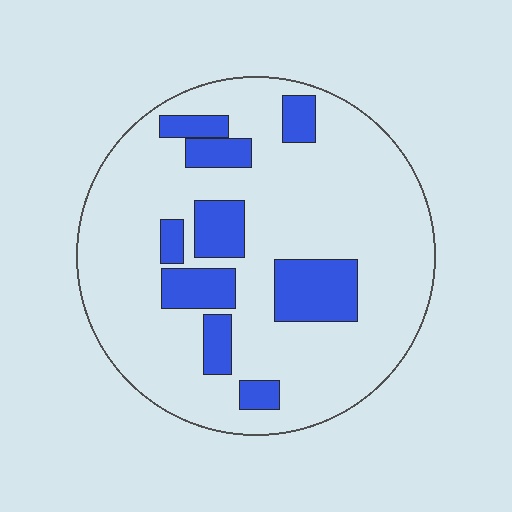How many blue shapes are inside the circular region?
9.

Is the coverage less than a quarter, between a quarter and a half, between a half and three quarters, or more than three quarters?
Less than a quarter.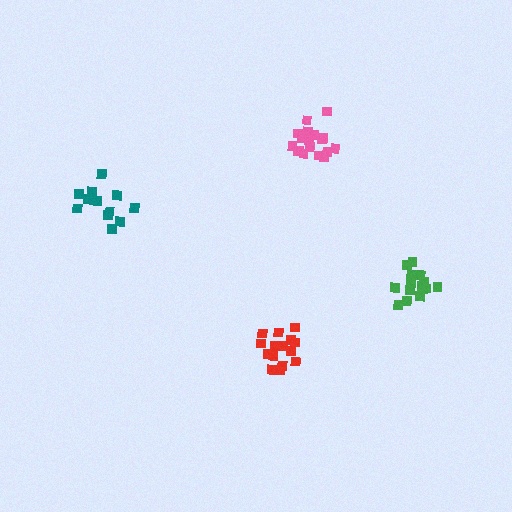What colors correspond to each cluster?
The clusters are colored: red, teal, pink, green.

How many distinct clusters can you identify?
There are 4 distinct clusters.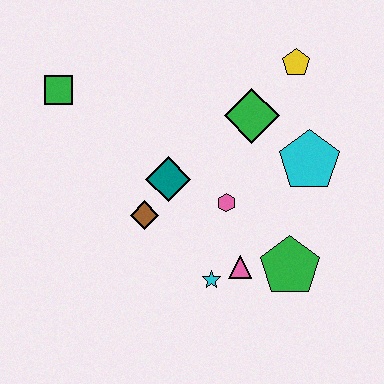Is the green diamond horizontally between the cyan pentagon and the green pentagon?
No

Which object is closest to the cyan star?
The pink triangle is closest to the cyan star.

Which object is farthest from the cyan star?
The green square is farthest from the cyan star.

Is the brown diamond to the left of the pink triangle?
Yes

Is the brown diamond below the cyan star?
No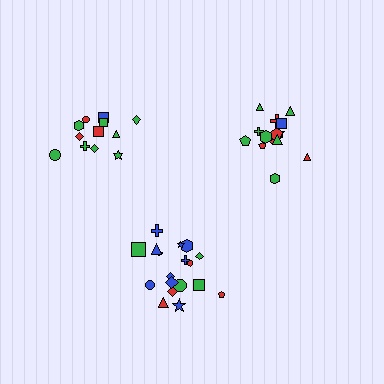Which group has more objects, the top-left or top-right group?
The top-right group.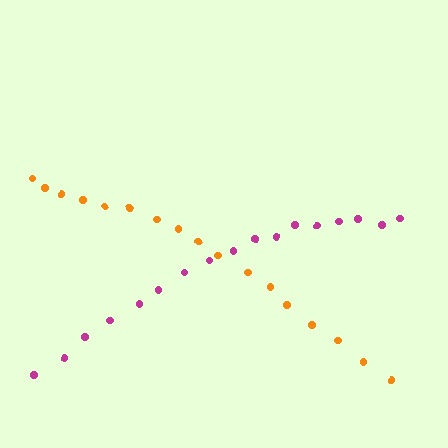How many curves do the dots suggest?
There are 2 distinct paths.